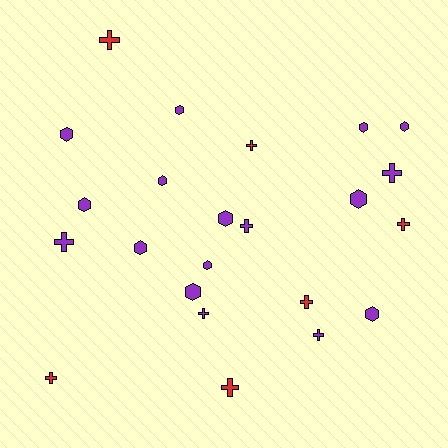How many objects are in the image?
There are 23 objects.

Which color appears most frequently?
Purple, with 17 objects.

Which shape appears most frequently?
Hexagon, with 12 objects.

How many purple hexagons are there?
There are 12 purple hexagons.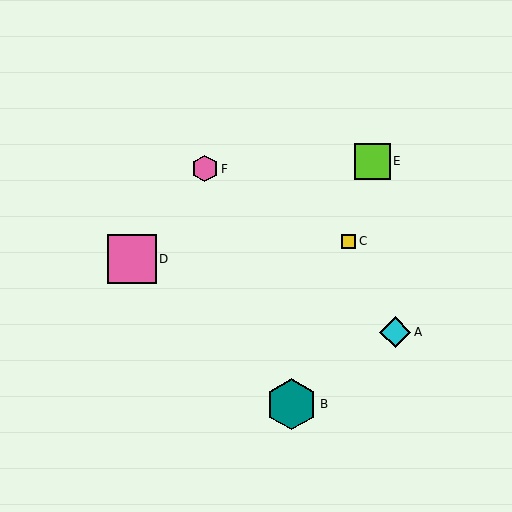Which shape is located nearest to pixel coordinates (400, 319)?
The cyan diamond (labeled A) at (395, 332) is nearest to that location.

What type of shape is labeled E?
Shape E is a lime square.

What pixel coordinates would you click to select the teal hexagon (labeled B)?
Click at (291, 404) to select the teal hexagon B.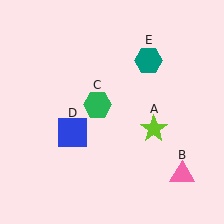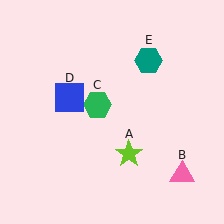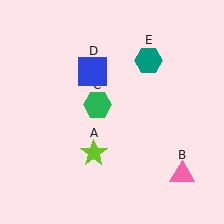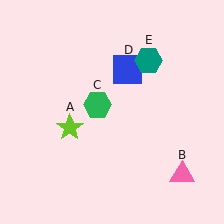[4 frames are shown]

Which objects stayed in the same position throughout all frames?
Pink triangle (object B) and green hexagon (object C) and teal hexagon (object E) remained stationary.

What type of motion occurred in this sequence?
The lime star (object A), blue square (object D) rotated clockwise around the center of the scene.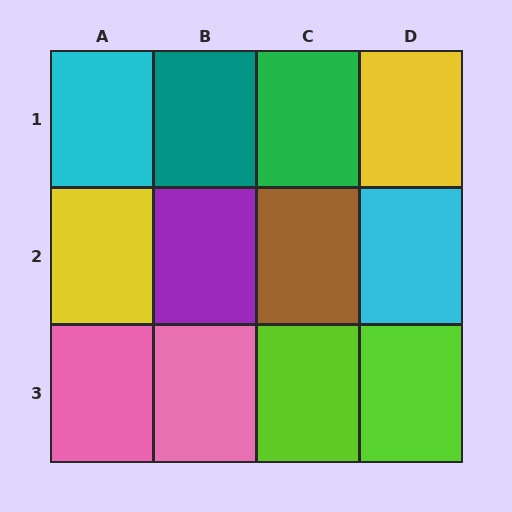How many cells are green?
1 cell is green.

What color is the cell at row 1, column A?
Cyan.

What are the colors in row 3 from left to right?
Pink, pink, lime, lime.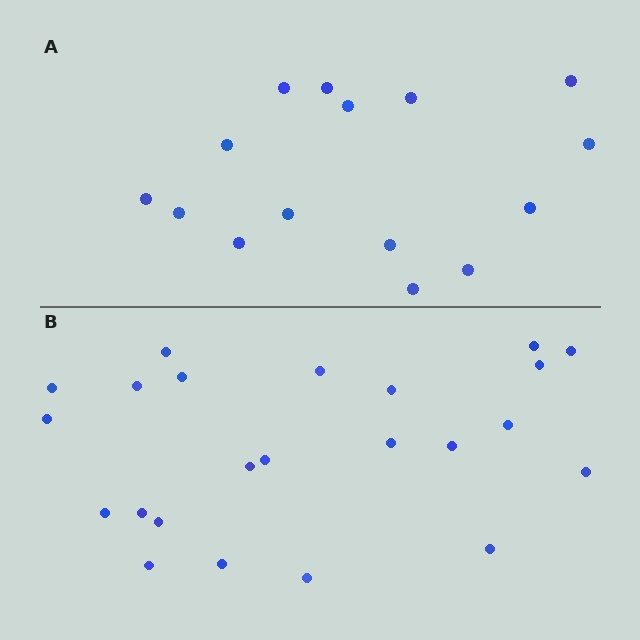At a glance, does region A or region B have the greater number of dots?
Region B (the bottom region) has more dots.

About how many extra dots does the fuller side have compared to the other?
Region B has roughly 8 or so more dots than region A.